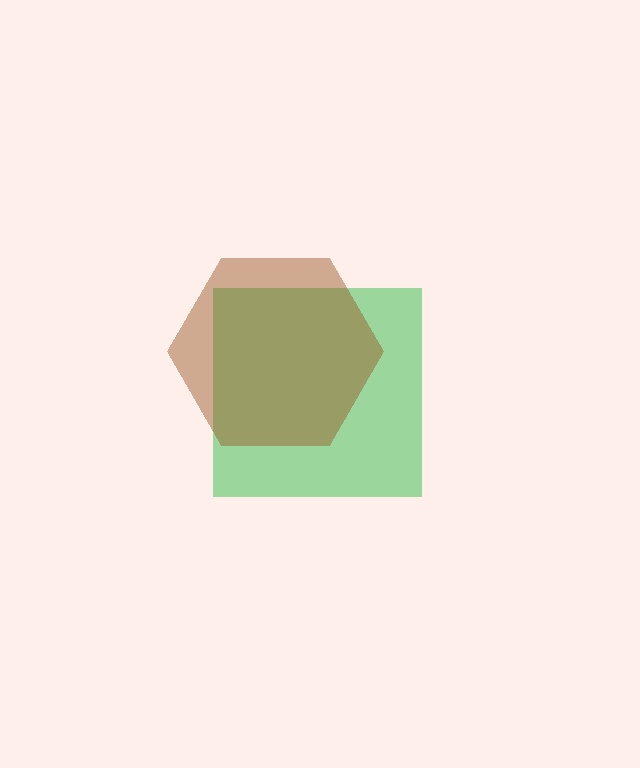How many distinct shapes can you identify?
There are 2 distinct shapes: a green square, a brown hexagon.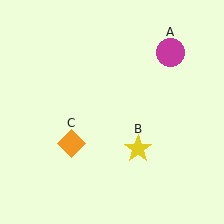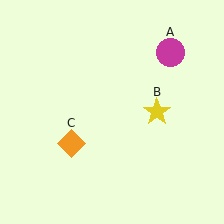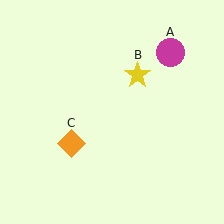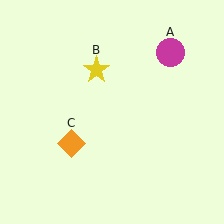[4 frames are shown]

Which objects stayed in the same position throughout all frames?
Magenta circle (object A) and orange diamond (object C) remained stationary.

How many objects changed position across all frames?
1 object changed position: yellow star (object B).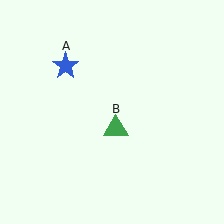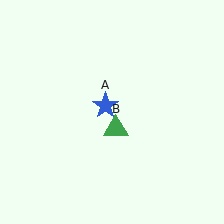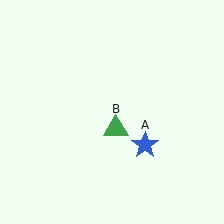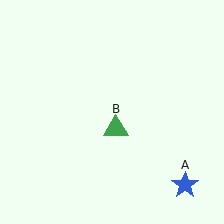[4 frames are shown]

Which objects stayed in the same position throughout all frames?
Green triangle (object B) remained stationary.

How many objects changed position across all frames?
1 object changed position: blue star (object A).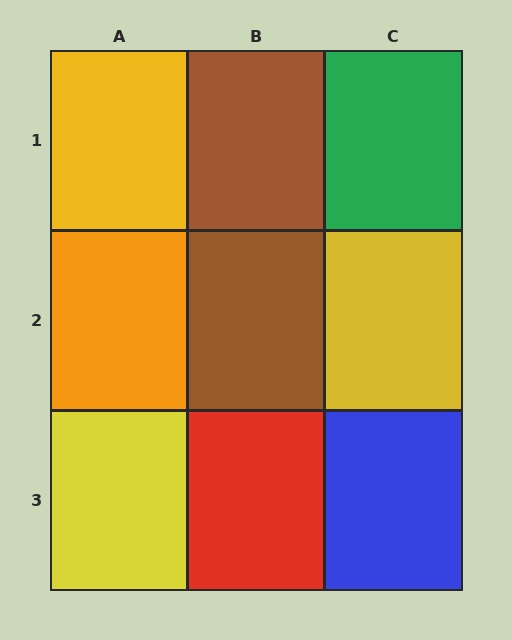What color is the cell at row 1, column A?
Yellow.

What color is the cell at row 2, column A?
Orange.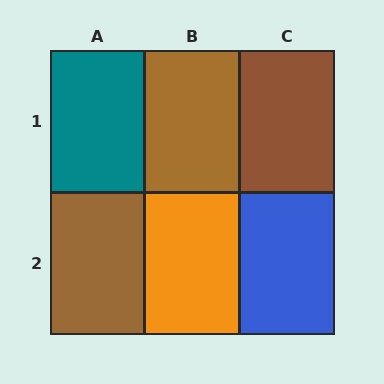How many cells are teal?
1 cell is teal.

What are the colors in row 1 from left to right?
Teal, brown, brown.